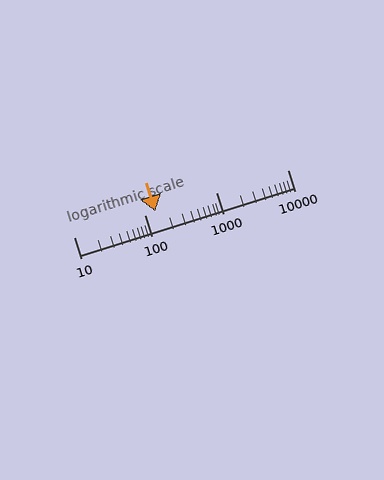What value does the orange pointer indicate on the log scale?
The pointer indicates approximately 140.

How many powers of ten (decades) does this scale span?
The scale spans 3 decades, from 10 to 10000.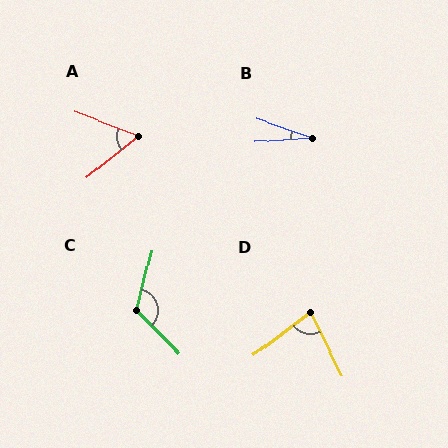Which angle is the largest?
C, at approximately 121 degrees.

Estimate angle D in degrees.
Approximately 79 degrees.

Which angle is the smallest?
B, at approximately 23 degrees.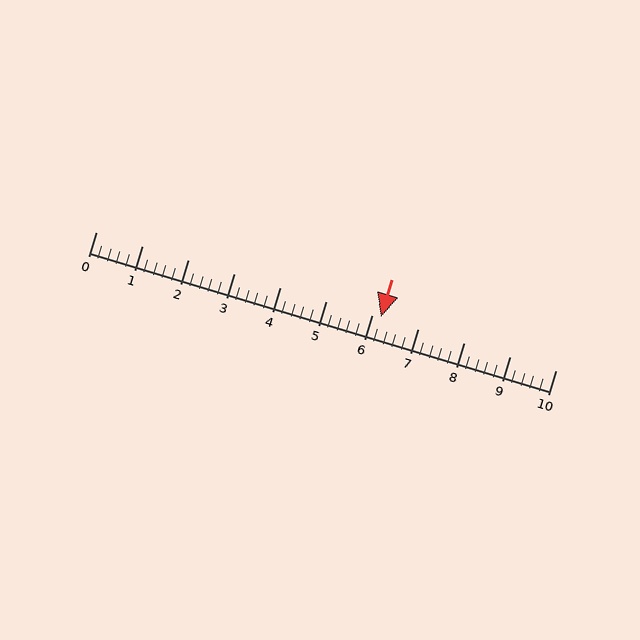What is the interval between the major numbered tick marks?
The major tick marks are spaced 1 units apart.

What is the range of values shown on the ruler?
The ruler shows values from 0 to 10.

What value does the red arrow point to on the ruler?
The red arrow points to approximately 6.2.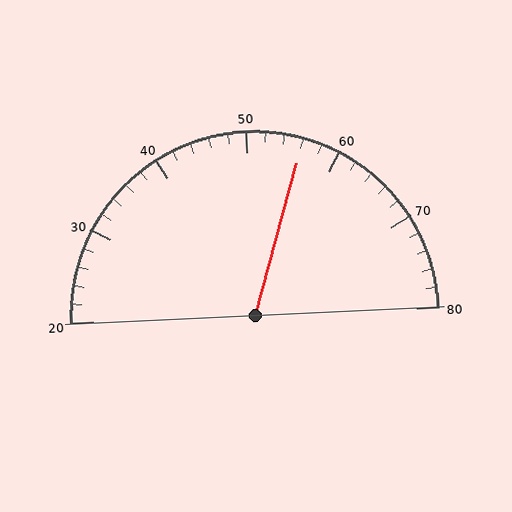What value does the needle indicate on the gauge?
The needle indicates approximately 56.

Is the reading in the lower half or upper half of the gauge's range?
The reading is in the upper half of the range (20 to 80).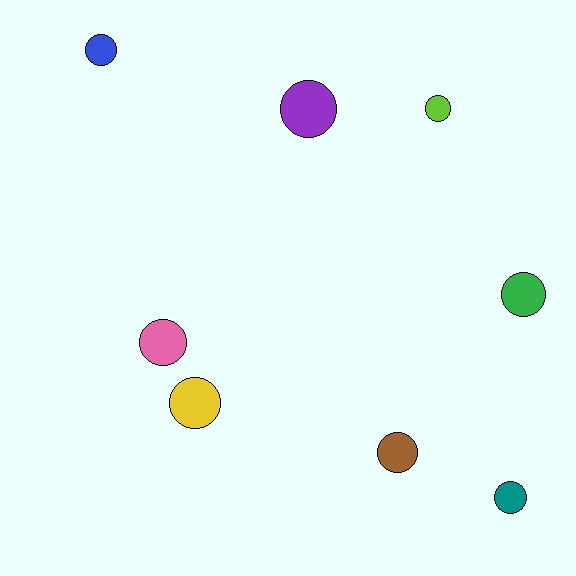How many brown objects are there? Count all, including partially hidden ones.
There is 1 brown object.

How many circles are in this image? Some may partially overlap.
There are 8 circles.